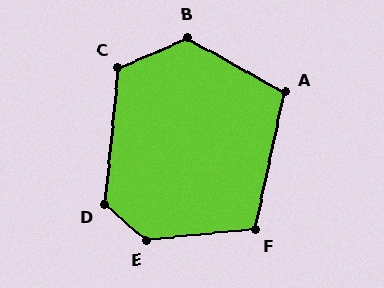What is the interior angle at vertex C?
Approximately 119 degrees (obtuse).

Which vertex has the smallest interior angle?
A, at approximately 107 degrees.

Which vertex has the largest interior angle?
E, at approximately 134 degrees.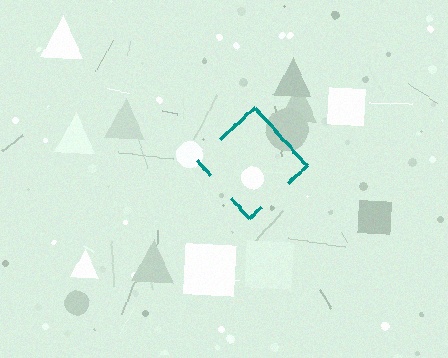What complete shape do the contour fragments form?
The contour fragments form a diamond.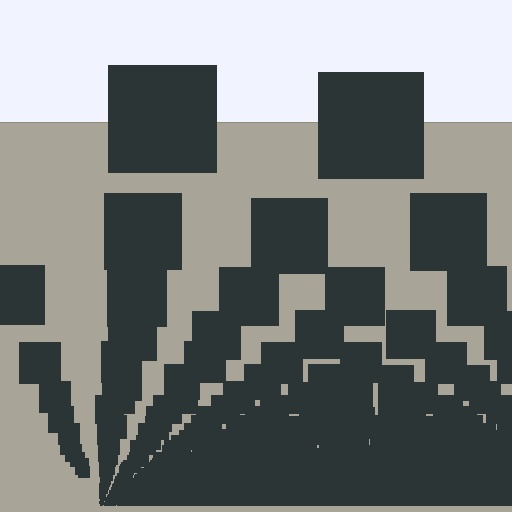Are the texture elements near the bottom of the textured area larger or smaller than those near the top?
Smaller. The gradient is inverted — elements near the bottom are smaller and denser.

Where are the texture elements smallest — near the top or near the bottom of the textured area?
Near the bottom.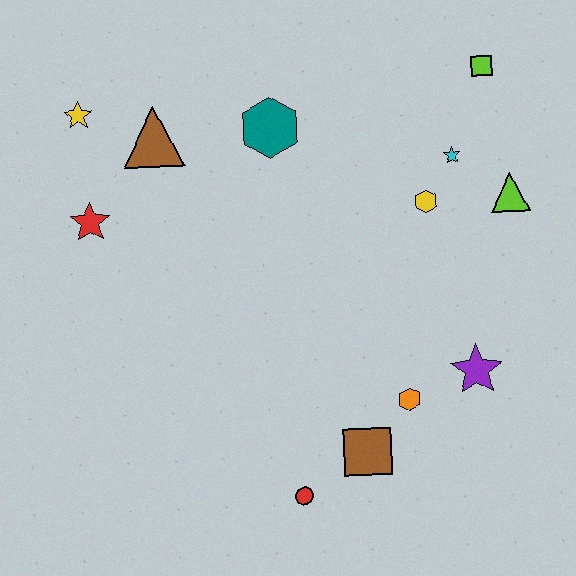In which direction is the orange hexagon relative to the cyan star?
The orange hexagon is below the cyan star.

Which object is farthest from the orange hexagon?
The yellow star is farthest from the orange hexagon.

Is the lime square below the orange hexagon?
No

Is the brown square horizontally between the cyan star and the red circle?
Yes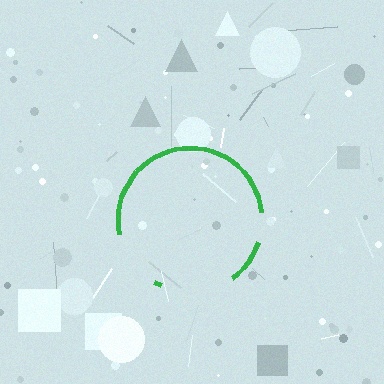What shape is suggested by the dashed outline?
The dashed outline suggests a circle.